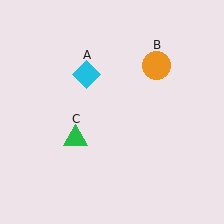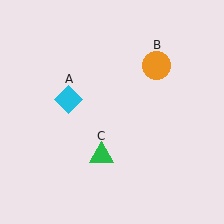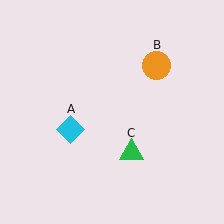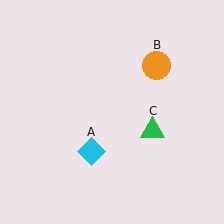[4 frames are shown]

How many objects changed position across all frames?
2 objects changed position: cyan diamond (object A), green triangle (object C).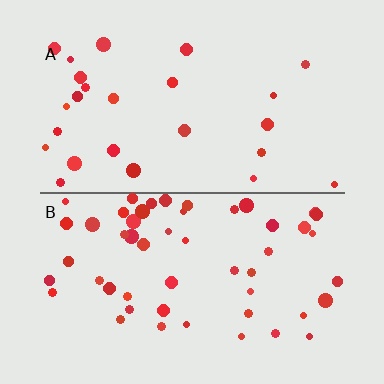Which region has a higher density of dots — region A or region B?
B (the bottom).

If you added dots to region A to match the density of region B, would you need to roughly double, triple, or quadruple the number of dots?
Approximately double.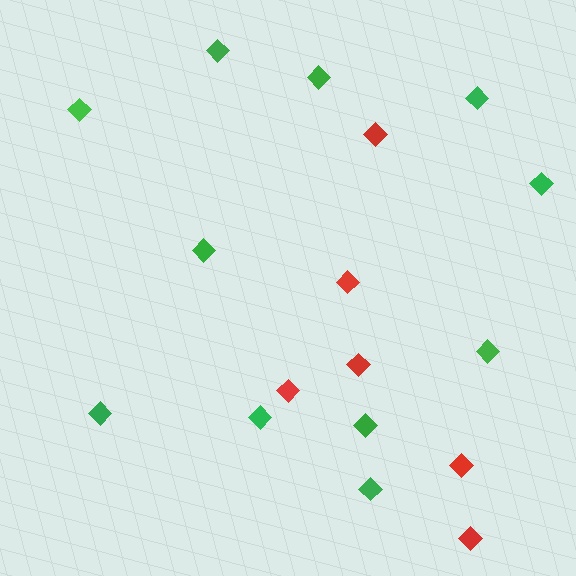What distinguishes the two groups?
There are 2 groups: one group of red diamonds (6) and one group of green diamonds (11).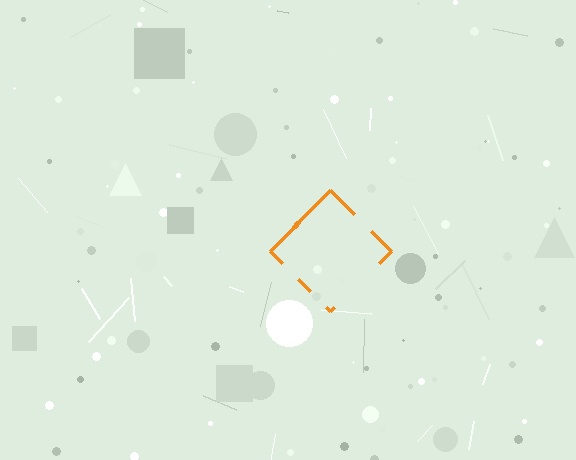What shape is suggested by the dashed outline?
The dashed outline suggests a diamond.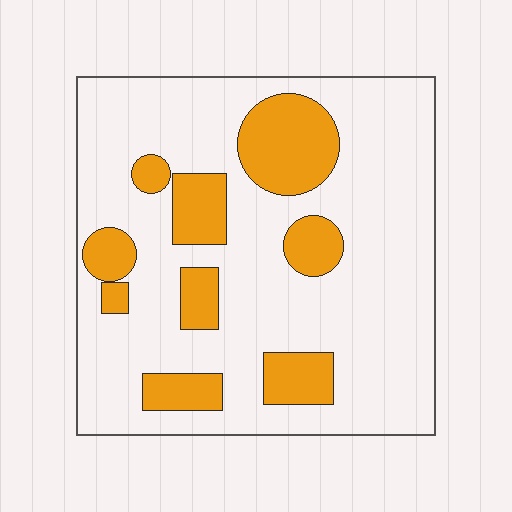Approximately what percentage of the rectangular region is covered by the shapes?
Approximately 20%.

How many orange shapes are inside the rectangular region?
9.